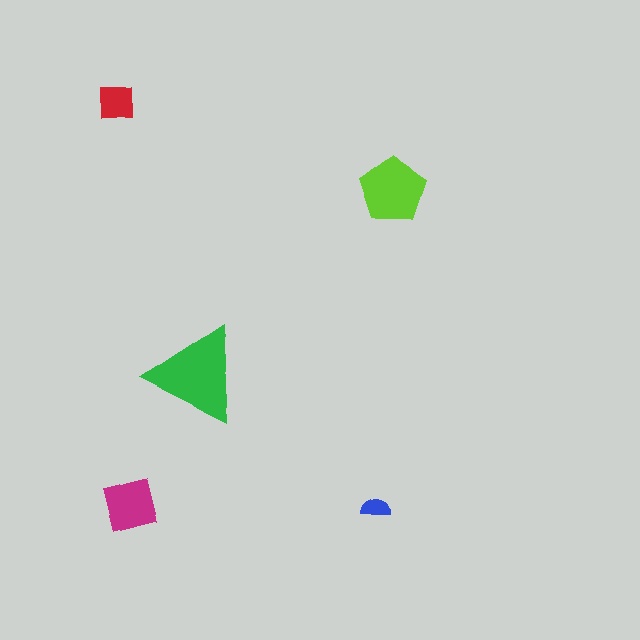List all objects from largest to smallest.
The green triangle, the lime pentagon, the magenta square, the red square, the blue semicircle.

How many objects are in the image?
There are 5 objects in the image.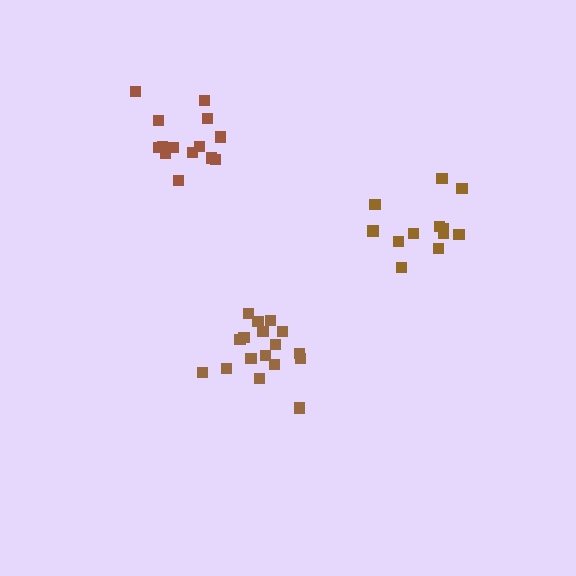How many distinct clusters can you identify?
There are 3 distinct clusters.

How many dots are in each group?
Group 1: 17 dots, Group 2: 12 dots, Group 3: 14 dots (43 total).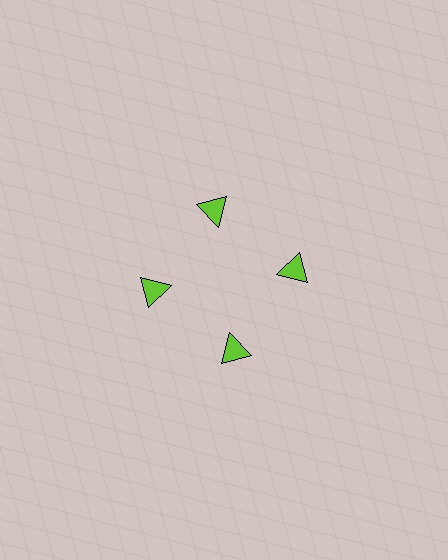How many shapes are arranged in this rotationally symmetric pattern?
There are 4 shapes, arranged in 4 groups of 1.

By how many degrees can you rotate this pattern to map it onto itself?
The pattern maps onto itself every 90 degrees of rotation.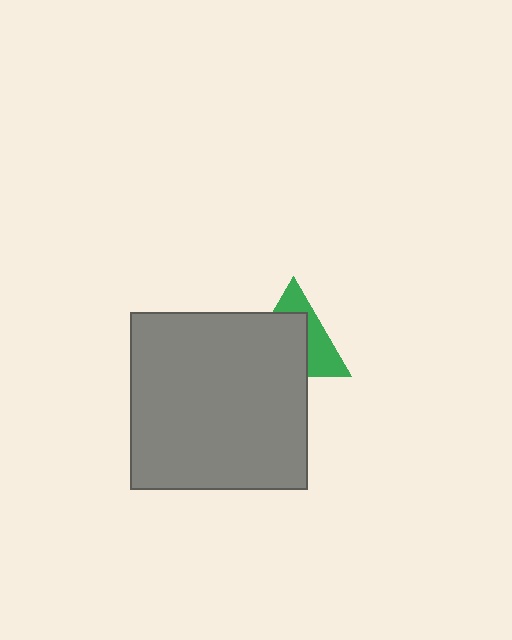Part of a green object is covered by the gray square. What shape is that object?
It is a triangle.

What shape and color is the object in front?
The object in front is a gray square.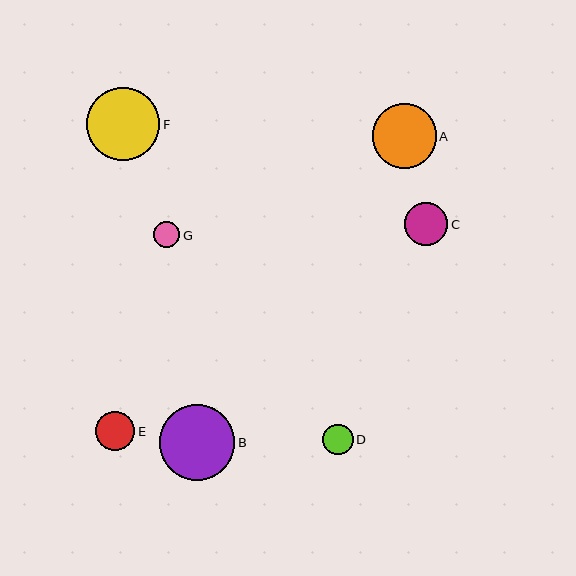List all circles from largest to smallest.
From largest to smallest: B, F, A, C, E, D, G.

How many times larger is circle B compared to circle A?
Circle B is approximately 1.2 times the size of circle A.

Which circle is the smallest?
Circle G is the smallest with a size of approximately 26 pixels.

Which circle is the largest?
Circle B is the largest with a size of approximately 75 pixels.